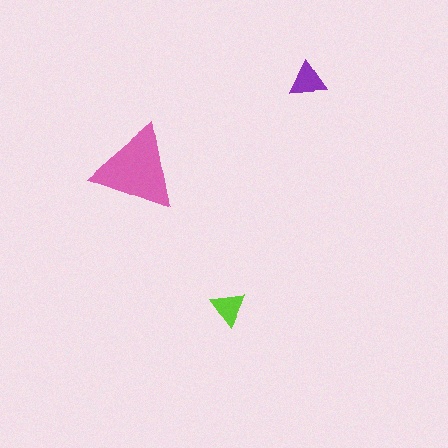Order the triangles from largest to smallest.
the pink one, the purple one, the lime one.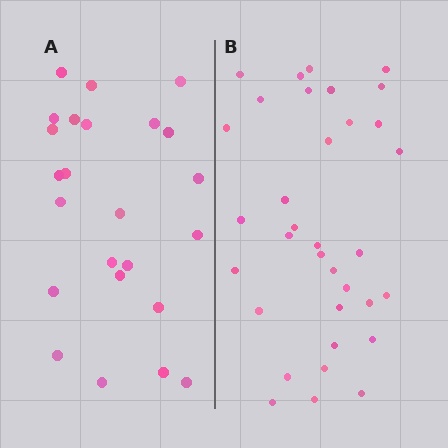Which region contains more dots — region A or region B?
Region B (the right region) has more dots.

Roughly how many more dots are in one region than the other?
Region B has roughly 10 or so more dots than region A.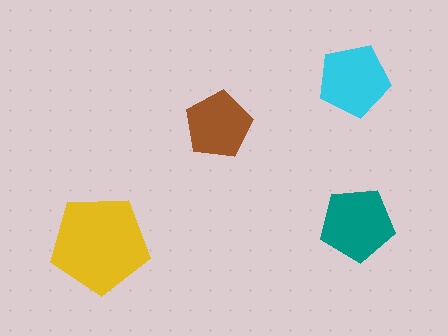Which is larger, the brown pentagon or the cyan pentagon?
The cyan one.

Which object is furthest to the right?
The teal pentagon is rightmost.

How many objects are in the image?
There are 4 objects in the image.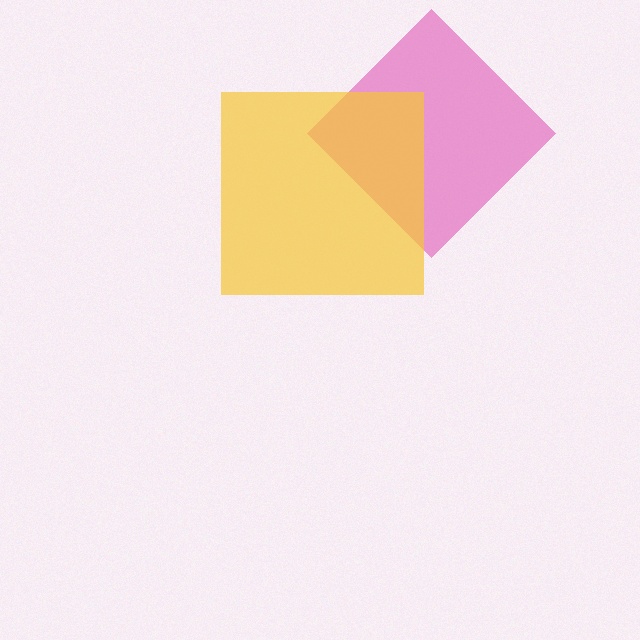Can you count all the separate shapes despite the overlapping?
Yes, there are 2 separate shapes.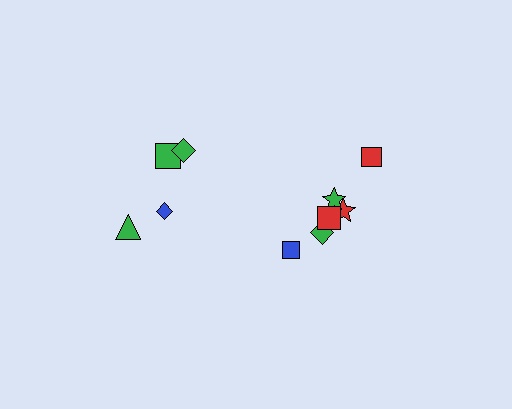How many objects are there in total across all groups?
There are 10 objects.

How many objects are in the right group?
There are 6 objects.